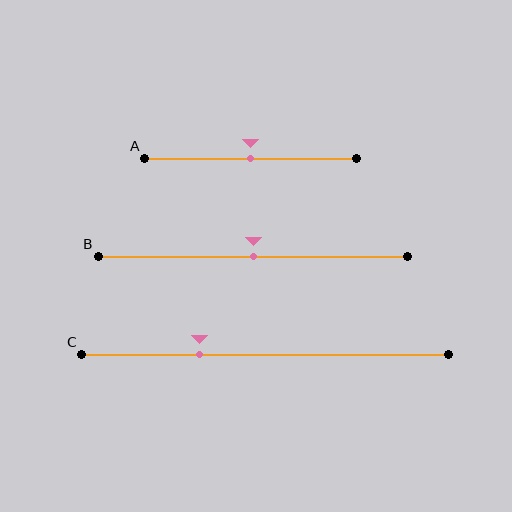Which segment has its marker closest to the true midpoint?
Segment A has its marker closest to the true midpoint.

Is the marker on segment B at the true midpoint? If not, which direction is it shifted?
Yes, the marker on segment B is at the true midpoint.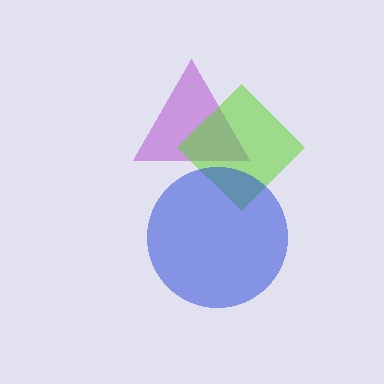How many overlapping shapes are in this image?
There are 3 overlapping shapes in the image.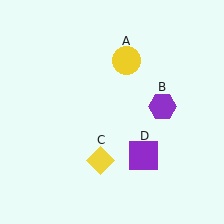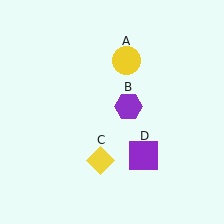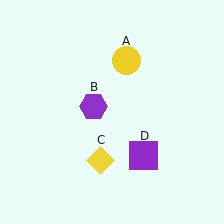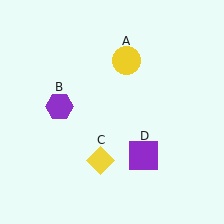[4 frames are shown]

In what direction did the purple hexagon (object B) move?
The purple hexagon (object B) moved left.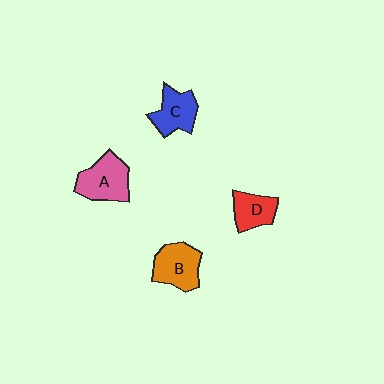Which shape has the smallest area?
Shape D (red).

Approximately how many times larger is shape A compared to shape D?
Approximately 1.4 times.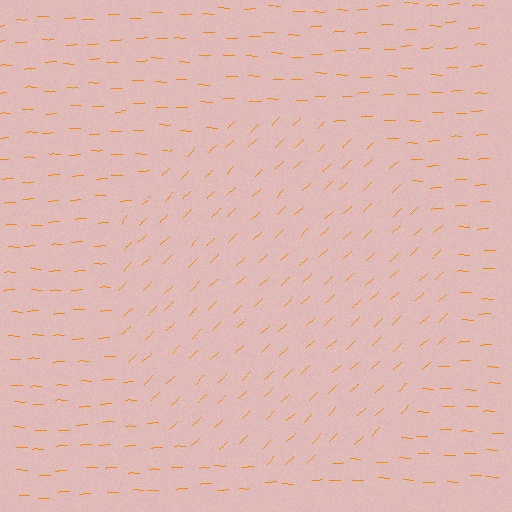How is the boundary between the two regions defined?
The boundary is defined purely by a change in line orientation (approximately 45 degrees difference). All lines are the same color and thickness.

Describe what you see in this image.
The image is filled with small orange line segments. A circle region in the image has lines oriented differently from the surrounding lines, creating a visible texture boundary.